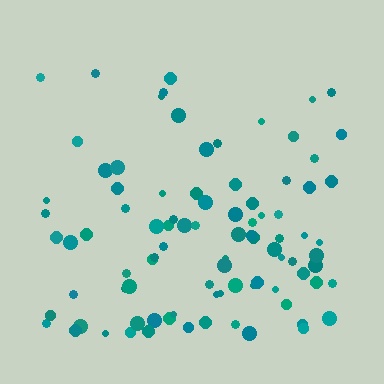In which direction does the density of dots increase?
From top to bottom, with the bottom side densest.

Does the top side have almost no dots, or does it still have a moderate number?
Still a moderate number, just noticeably fewer than the bottom.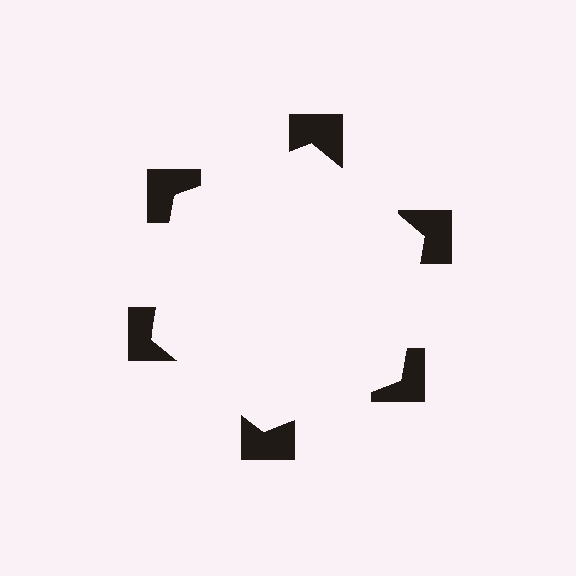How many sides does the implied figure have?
6 sides.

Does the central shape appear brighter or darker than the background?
It typically appears slightly brighter than the background, even though no actual brightness change is drawn.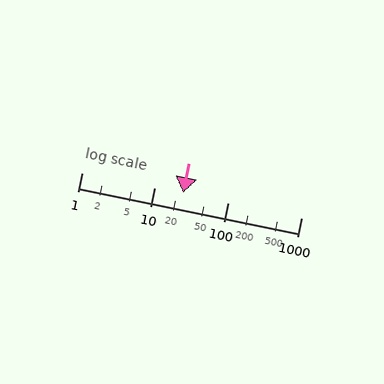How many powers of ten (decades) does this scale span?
The scale spans 3 decades, from 1 to 1000.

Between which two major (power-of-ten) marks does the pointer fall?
The pointer is between 10 and 100.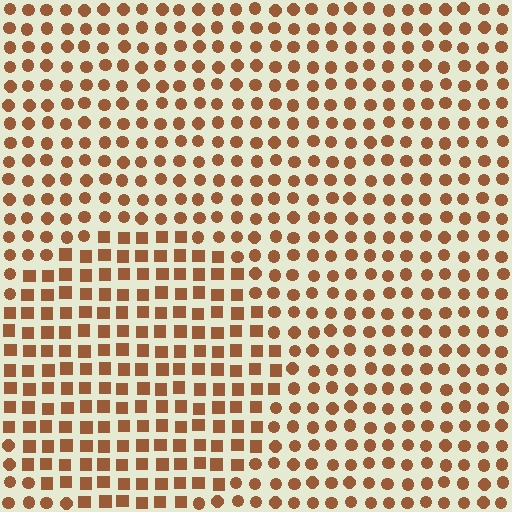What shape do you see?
I see a circle.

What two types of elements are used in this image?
The image uses squares inside the circle region and circles outside it.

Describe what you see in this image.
The image is filled with small brown elements arranged in a uniform grid. A circle-shaped region contains squares, while the surrounding area contains circles. The boundary is defined purely by the change in element shape.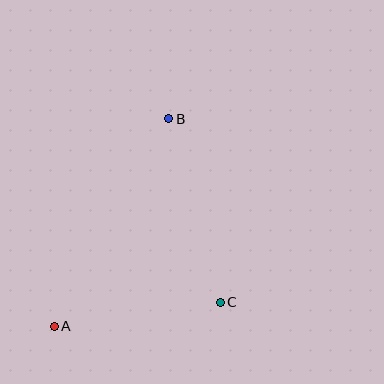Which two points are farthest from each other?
Points A and B are farthest from each other.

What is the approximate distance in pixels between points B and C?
The distance between B and C is approximately 191 pixels.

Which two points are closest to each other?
Points A and C are closest to each other.